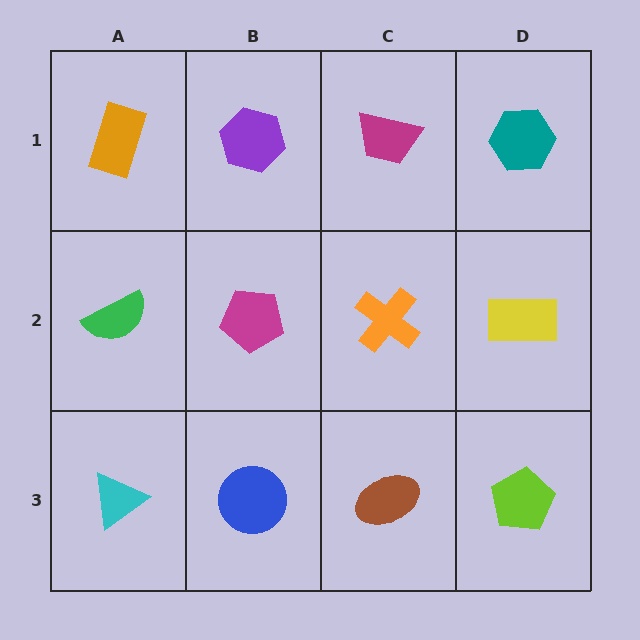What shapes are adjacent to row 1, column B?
A magenta pentagon (row 2, column B), an orange rectangle (row 1, column A), a magenta trapezoid (row 1, column C).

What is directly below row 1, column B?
A magenta pentagon.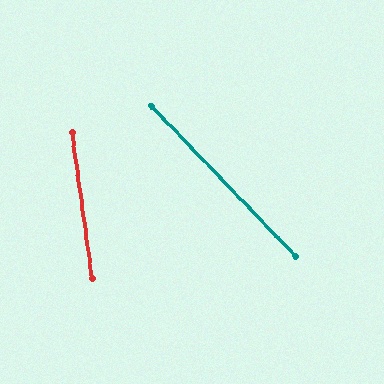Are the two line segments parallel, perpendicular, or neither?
Neither parallel nor perpendicular — they differ by about 36°.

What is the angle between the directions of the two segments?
Approximately 36 degrees.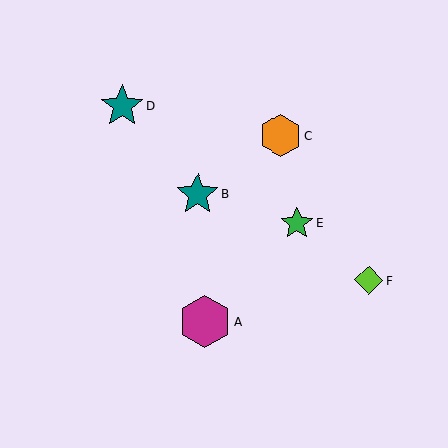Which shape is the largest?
The magenta hexagon (labeled A) is the largest.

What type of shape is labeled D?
Shape D is a teal star.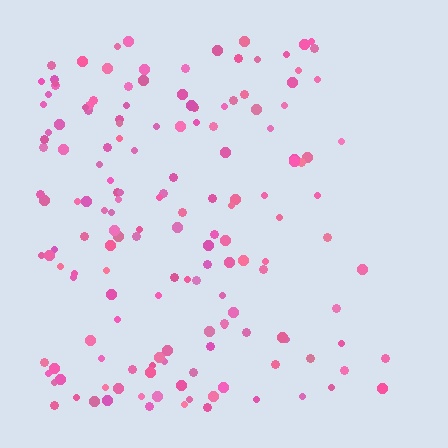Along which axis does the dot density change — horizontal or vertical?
Horizontal.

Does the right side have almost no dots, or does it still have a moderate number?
Still a moderate number, just noticeably fewer than the left.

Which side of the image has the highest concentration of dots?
The left.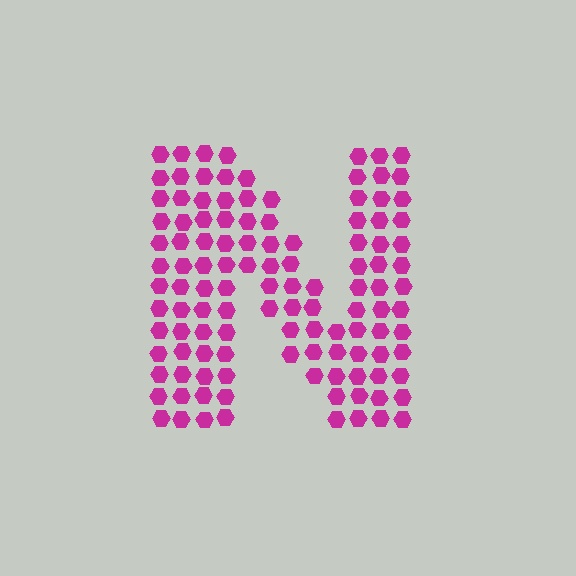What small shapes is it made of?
It is made of small hexagons.